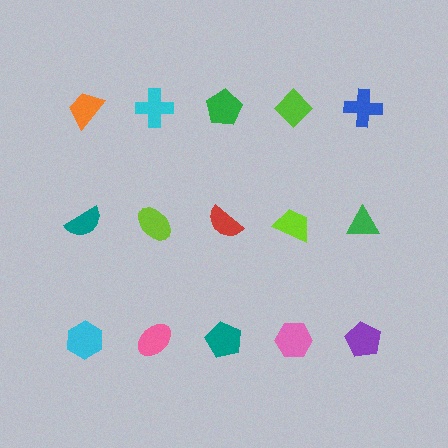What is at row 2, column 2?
A lime ellipse.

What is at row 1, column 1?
An orange trapezoid.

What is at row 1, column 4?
A lime diamond.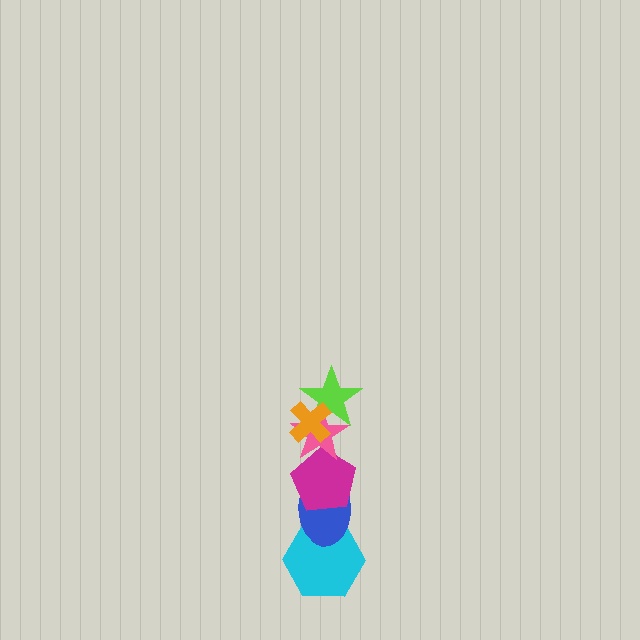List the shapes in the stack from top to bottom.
From top to bottom: the orange cross, the lime star, the pink star, the magenta pentagon, the blue ellipse, the cyan hexagon.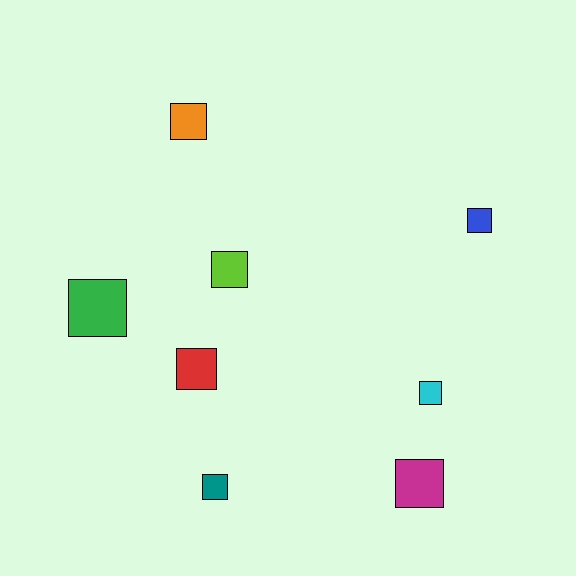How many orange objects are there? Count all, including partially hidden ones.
There is 1 orange object.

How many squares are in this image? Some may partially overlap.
There are 8 squares.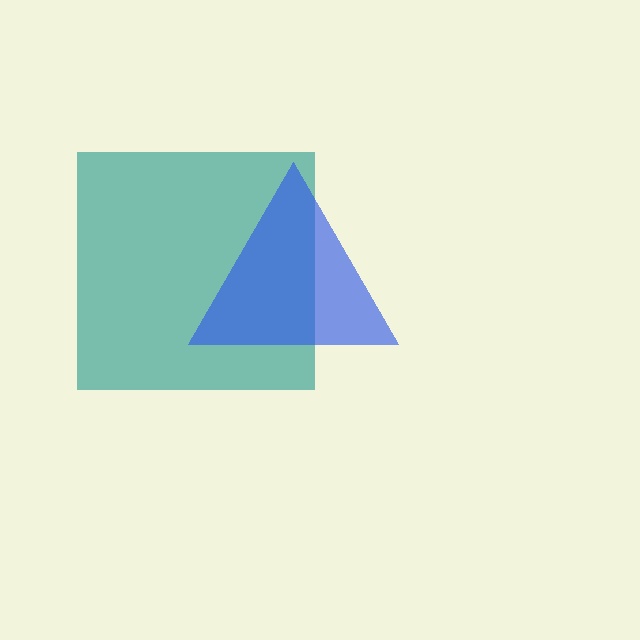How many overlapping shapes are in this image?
There are 2 overlapping shapes in the image.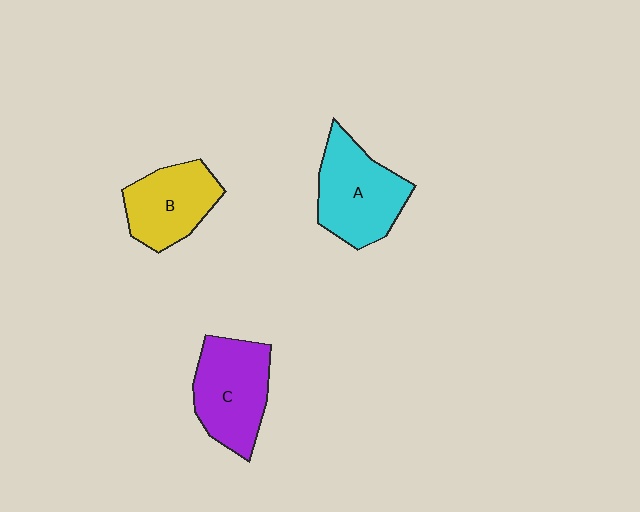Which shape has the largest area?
Shape A (cyan).